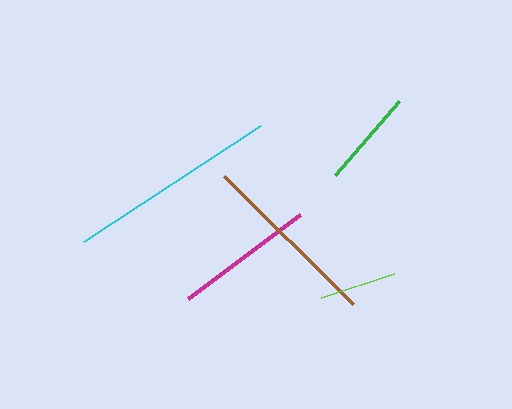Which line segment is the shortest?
The lime line is the shortest at approximately 76 pixels.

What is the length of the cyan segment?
The cyan segment is approximately 212 pixels long.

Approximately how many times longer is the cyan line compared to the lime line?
The cyan line is approximately 2.8 times the length of the lime line.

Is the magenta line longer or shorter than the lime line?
The magenta line is longer than the lime line.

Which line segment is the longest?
The cyan line is the longest at approximately 212 pixels.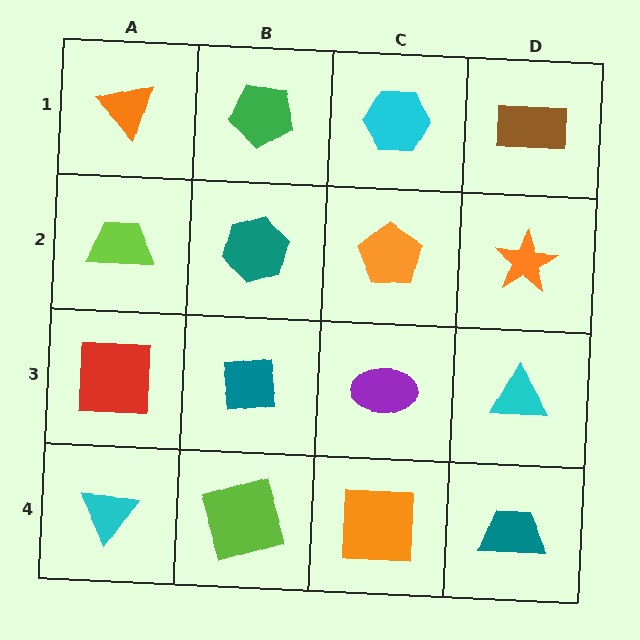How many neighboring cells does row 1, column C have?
3.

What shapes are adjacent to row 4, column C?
A purple ellipse (row 3, column C), a lime square (row 4, column B), a teal trapezoid (row 4, column D).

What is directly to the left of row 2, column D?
An orange pentagon.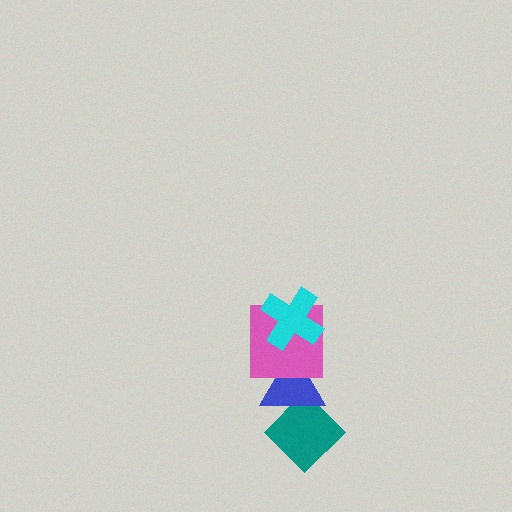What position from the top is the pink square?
The pink square is 2nd from the top.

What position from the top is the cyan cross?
The cyan cross is 1st from the top.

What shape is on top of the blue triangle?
The pink square is on top of the blue triangle.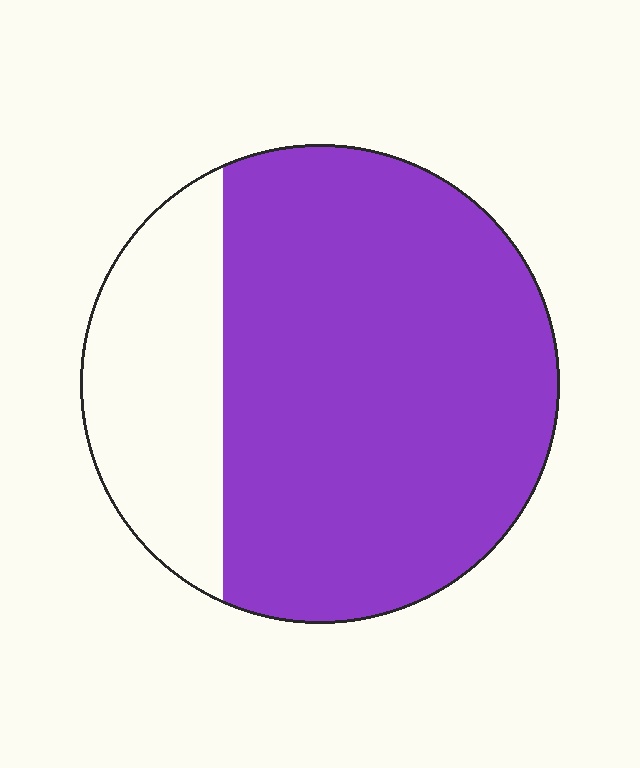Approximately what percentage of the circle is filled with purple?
Approximately 75%.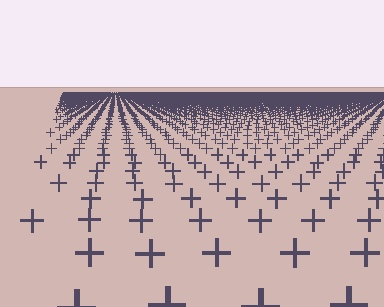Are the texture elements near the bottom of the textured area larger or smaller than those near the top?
Larger. Near the bottom, elements are closer to the viewer and appear at a bigger on-screen size.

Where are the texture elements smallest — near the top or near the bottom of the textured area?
Near the top.